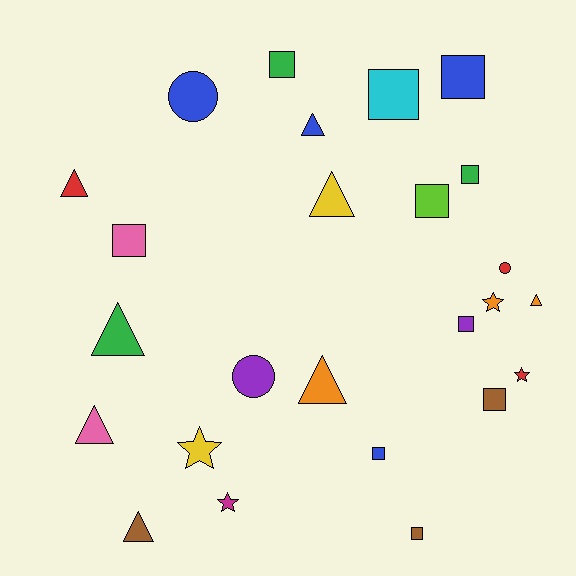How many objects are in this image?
There are 25 objects.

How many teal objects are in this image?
There are no teal objects.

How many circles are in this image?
There are 3 circles.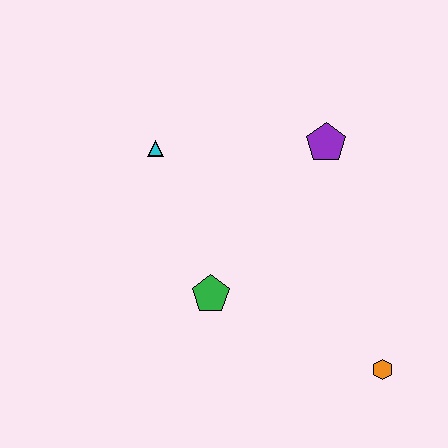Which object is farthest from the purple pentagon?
The orange hexagon is farthest from the purple pentagon.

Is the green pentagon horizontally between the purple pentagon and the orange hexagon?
No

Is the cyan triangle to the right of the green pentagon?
No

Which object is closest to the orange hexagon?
The green pentagon is closest to the orange hexagon.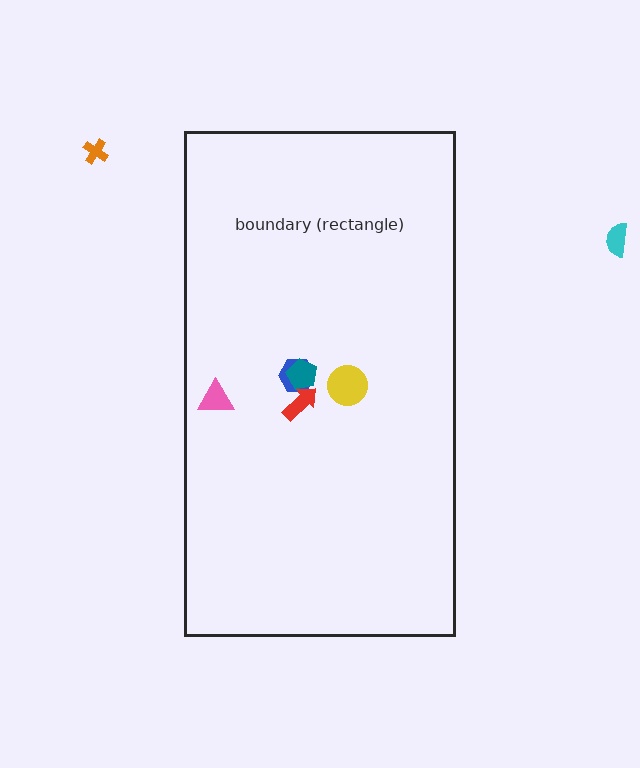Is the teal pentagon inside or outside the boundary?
Inside.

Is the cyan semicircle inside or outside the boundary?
Outside.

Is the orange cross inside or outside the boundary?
Outside.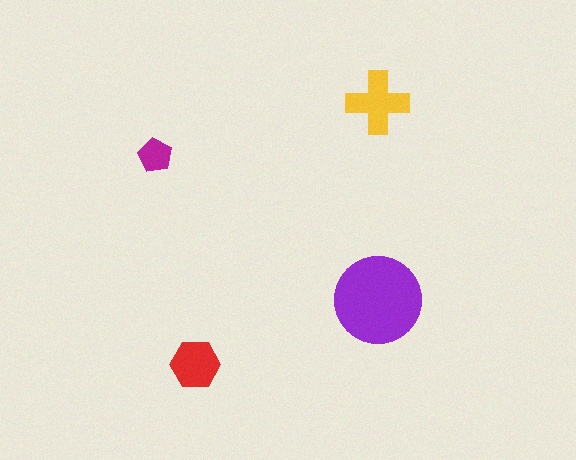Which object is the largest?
The purple circle.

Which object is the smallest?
The magenta pentagon.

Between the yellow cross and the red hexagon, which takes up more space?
The yellow cross.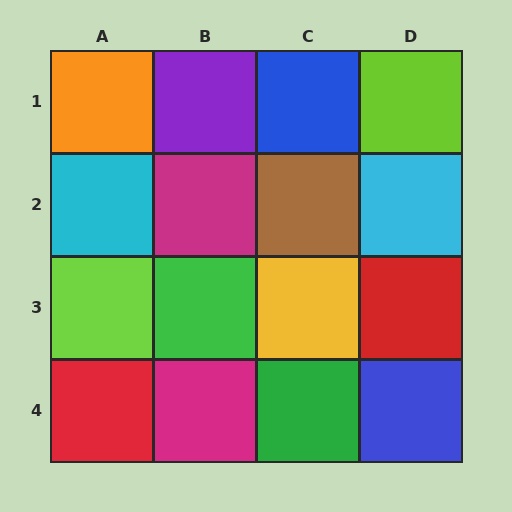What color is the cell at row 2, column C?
Brown.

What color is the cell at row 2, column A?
Cyan.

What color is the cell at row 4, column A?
Red.